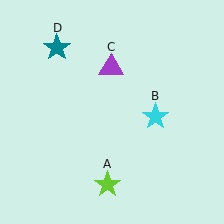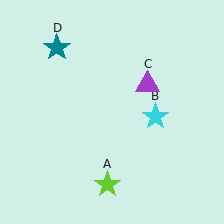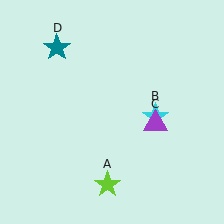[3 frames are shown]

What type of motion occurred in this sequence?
The purple triangle (object C) rotated clockwise around the center of the scene.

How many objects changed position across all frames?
1 object changed position: purple triangle (object C).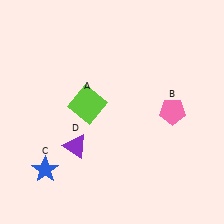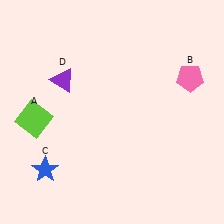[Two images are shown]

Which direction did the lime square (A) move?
The lime square (A) moved left.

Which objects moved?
The objects that moved are: the lime square (A), the pink pentagon (B), the purple triangle (D).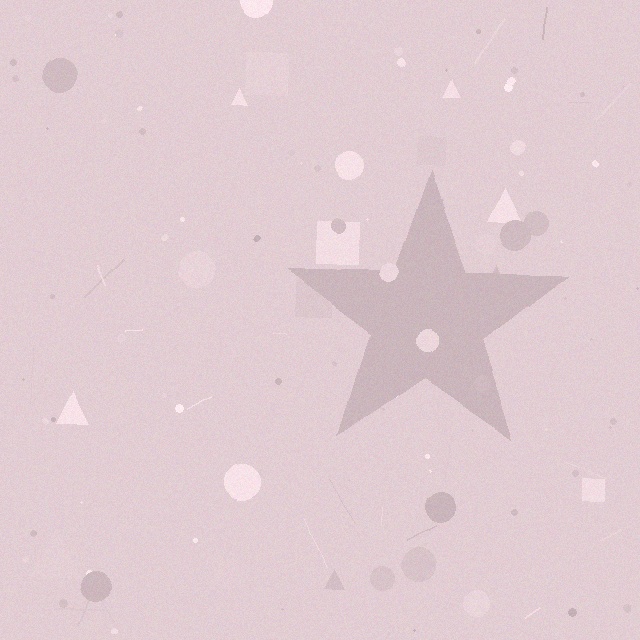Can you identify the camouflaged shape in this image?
The camouflaged shape is a star.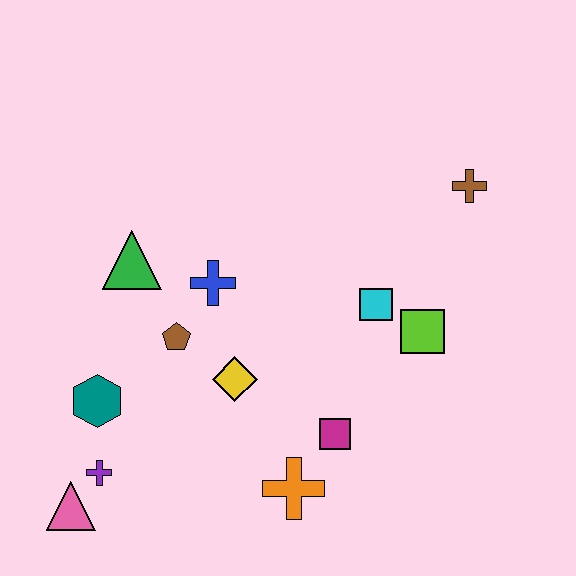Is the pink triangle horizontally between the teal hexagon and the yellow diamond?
No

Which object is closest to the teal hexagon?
The purple cross is closest to the teal hexagon.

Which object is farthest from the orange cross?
The brown cross is farthest from the orange cross.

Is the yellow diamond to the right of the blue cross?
Yes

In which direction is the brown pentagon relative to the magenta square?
The brown pentagon is to the left of the magenta square.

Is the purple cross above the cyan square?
No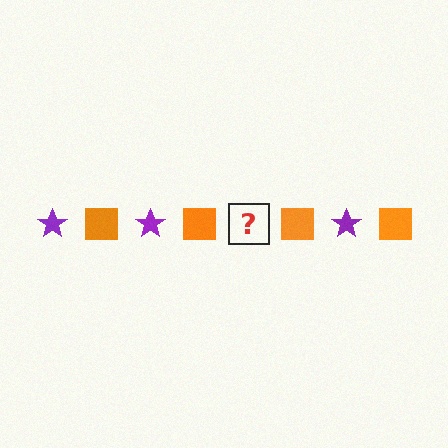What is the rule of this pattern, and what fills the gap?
The rule is that the pattern alternates between purple star and orange square. The gap should be filled with a purple star.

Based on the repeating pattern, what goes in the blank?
The blank should be a purple star.